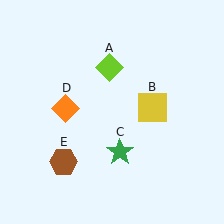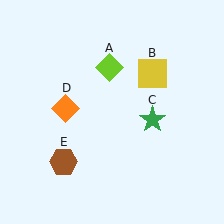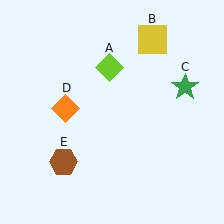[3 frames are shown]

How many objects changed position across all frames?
2 objects changed position: yellow square (object B), green star (object C).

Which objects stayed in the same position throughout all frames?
Lime diamond (object A) and orange diamond (object D) and brown hexagon (object E) remained stationary.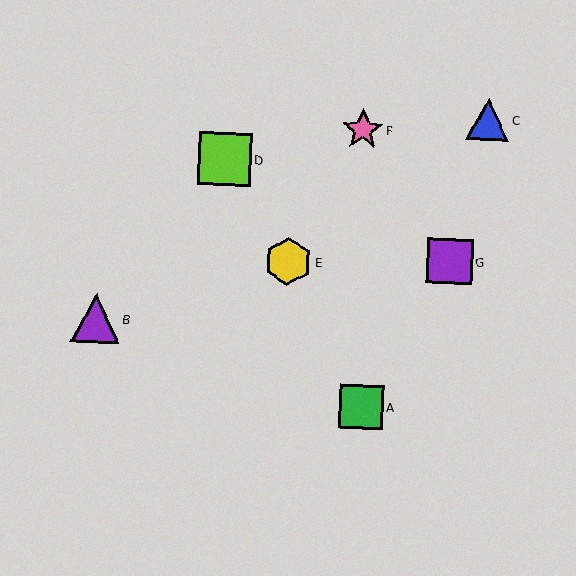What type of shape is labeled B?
Shape B is a purple triangle.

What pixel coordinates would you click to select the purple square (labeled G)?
Click at (450, 261) to select the purple square G.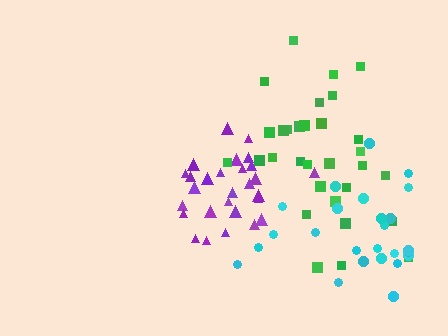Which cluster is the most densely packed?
Purple.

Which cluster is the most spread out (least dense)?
Cyan.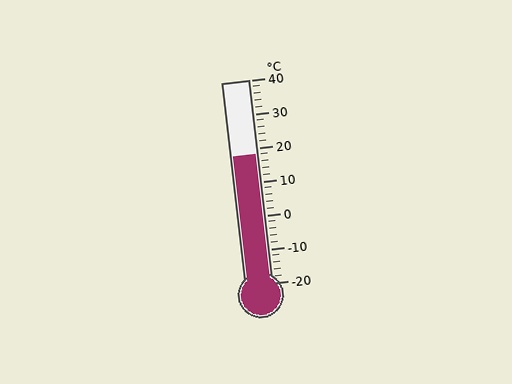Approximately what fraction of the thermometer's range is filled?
The thermometer is filled to approximately 65% of its range.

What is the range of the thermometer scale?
The thermometer scale ranges from -20°C to 40°C.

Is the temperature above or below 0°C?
The temperature is above 0°C.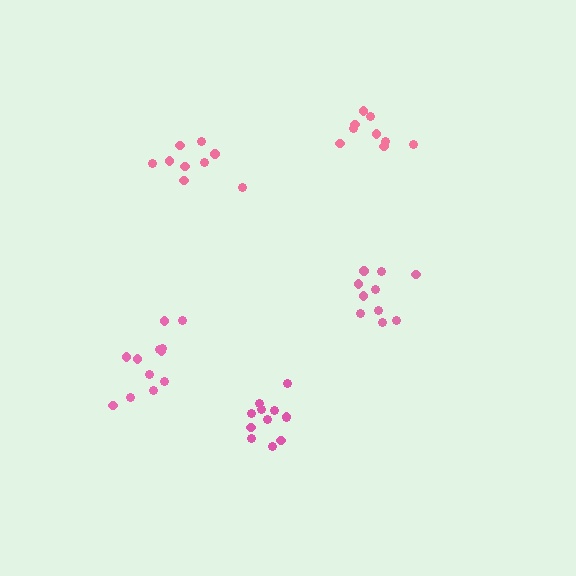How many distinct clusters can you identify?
There are 5 distinct clusters.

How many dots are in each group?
Group 1: 9 dots, Group 2: 10 dots, Group 3: 9 dots, Group 4: 12 dots, Group 5: 12 dots (52 total).